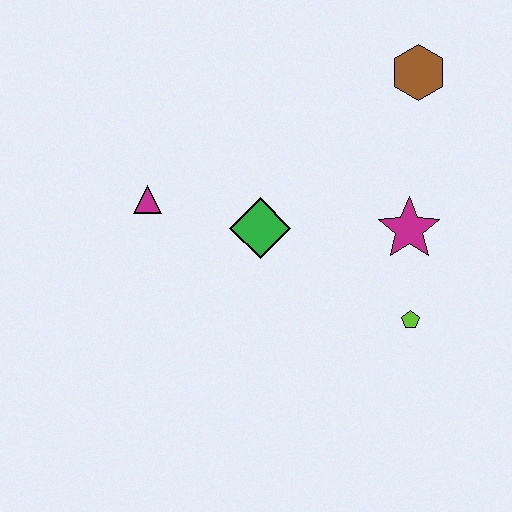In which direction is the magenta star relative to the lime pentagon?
The magenta star is above the lime pentagon.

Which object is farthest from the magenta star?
The magenta triangle is farthest from the magenta star.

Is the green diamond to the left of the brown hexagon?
Yes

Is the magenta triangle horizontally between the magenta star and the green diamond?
No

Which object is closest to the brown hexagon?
The magenta star is closest to the brown hexagon.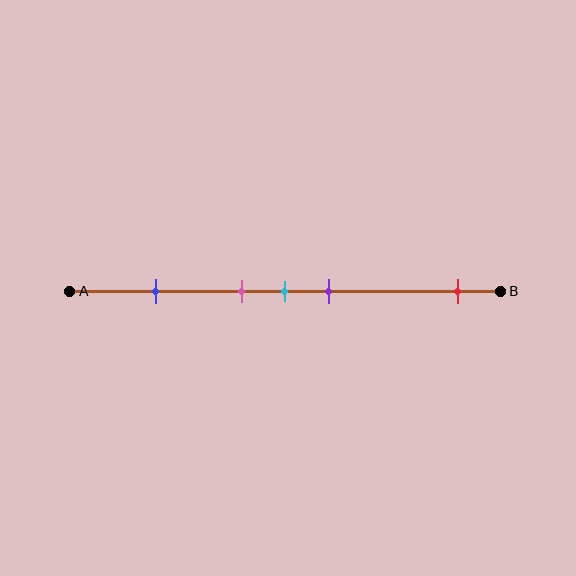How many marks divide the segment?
There are 5 marks dividing the segment.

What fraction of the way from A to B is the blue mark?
The blue mark is approximately 20% (0.2) of the way from A to B.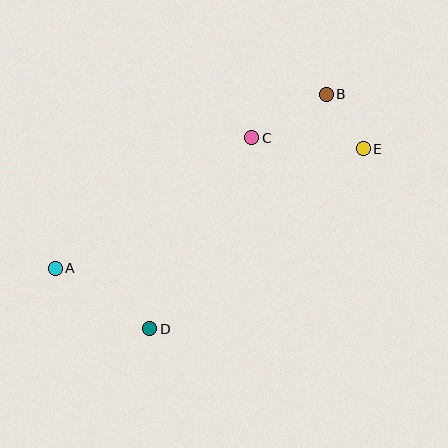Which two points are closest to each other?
Points B and E are closest to each other.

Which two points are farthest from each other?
Points A and E are farthest from each other.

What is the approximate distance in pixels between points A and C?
The distance between A and C is approximately 236 pixels.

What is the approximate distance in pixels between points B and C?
The distance between B and C is approximately 86 pixels.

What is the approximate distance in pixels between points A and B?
The distance between A and B is approximately 322 pixels.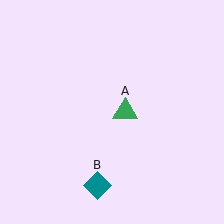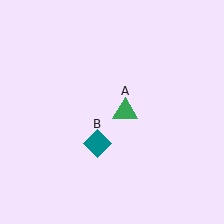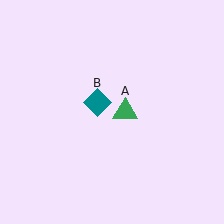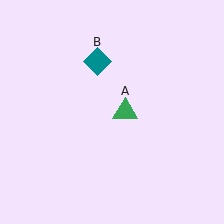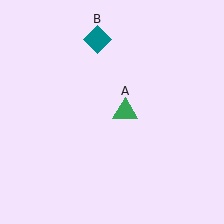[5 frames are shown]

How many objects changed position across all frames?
1 object changed position: teal diamond (object B).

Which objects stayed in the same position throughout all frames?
Green triangle (object A) remained stationary.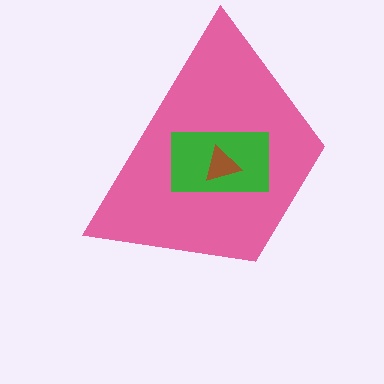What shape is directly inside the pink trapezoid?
The green rectangle.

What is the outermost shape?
The pink trapezoid.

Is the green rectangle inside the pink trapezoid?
Yes.